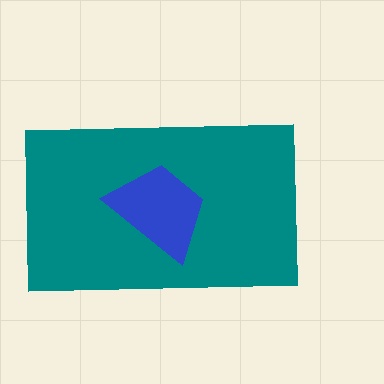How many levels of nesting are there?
2.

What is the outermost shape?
The teal rectangle.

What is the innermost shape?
The blue trapezoid.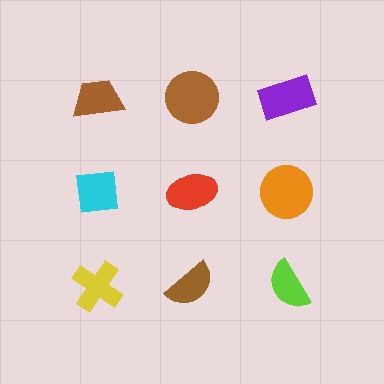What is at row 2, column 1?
A cyan square.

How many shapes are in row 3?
3 shapes.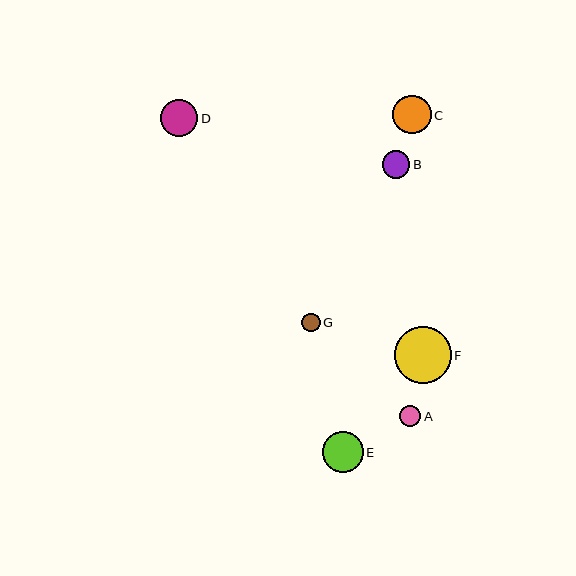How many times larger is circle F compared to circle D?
Circle F is approximately 1.5 times the size of circle D.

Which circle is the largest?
Circle F is the largest with a size of approximately 57 pixels.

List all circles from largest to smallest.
From largest to smallest: F, E, C, D, B, A, G.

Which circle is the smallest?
Circle G is the smallest with a size of approximately 18 pixels.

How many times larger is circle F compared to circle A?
Circle F is approximately 2.6 times the size of circle A.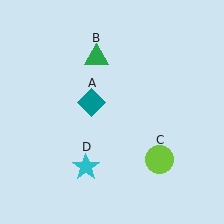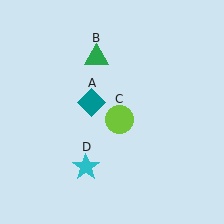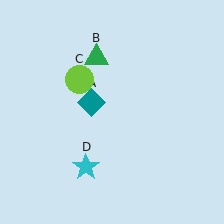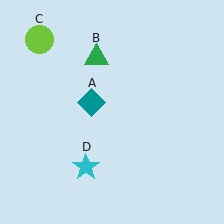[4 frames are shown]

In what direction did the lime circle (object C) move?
The lime circle (object C) moved up and to the left.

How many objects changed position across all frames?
1 object changed position: lime circle (object C).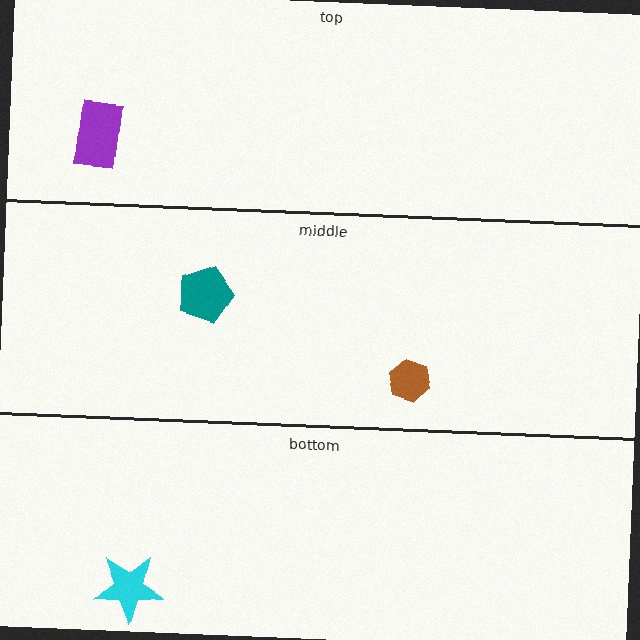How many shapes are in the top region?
1.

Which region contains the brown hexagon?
The middle region.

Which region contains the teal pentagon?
The middle region.